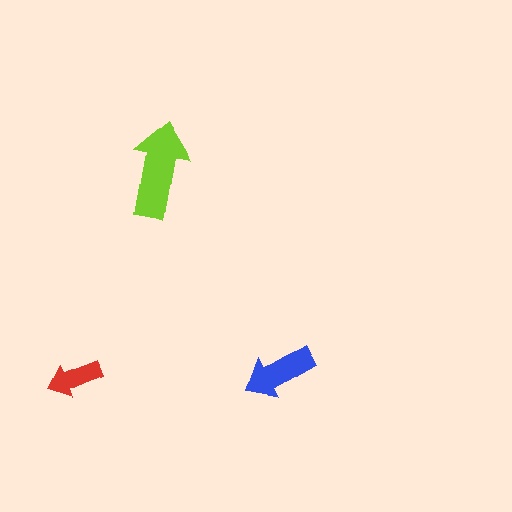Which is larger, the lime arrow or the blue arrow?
The lime one.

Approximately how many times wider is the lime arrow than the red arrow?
About 2 times wider.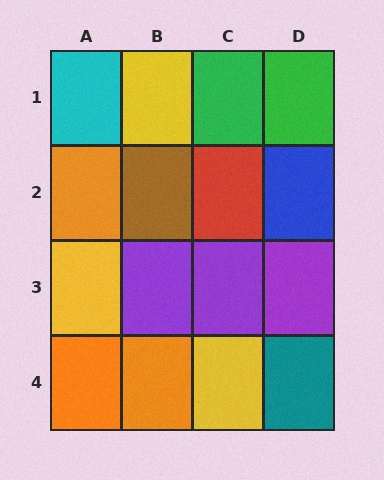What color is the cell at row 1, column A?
Cyan.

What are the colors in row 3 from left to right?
Yellow, purple, purple, purple.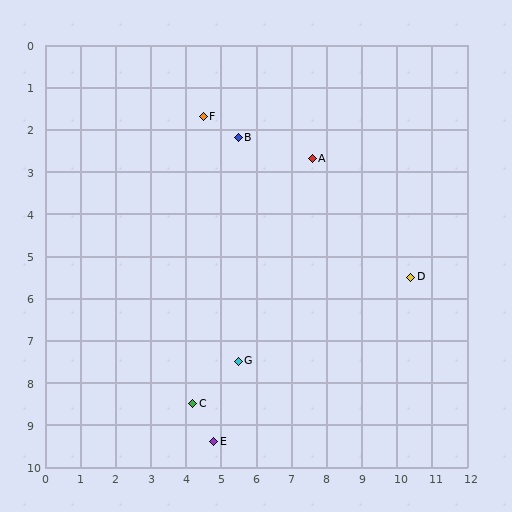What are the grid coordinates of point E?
Point E is at approximately (4.8, 9.4).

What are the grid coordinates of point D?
Point D is at approximately (10.4, 5.5).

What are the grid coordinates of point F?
Point F is at approximately (4.5, 1.7).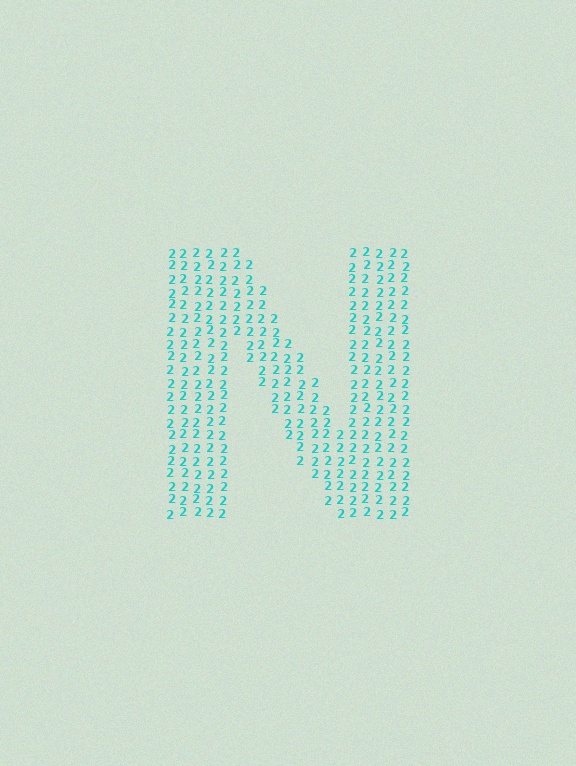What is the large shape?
The large shape is the letter N.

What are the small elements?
The small elements are digit 2's.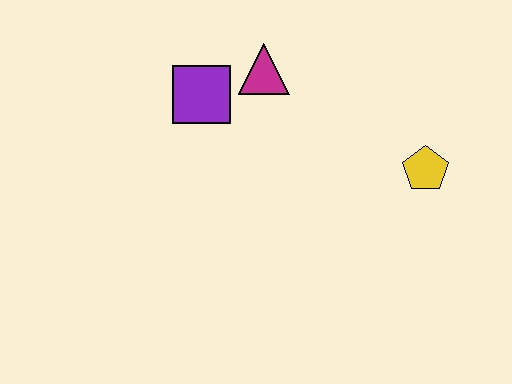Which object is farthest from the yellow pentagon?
The purple square is farthest from the yellow pentagon.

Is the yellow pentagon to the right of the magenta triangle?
Yes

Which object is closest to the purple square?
The magenta triangle is closest to the purple square.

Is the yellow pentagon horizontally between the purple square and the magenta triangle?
No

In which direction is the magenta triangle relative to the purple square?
The magenta triangle is to the right of the purple square.